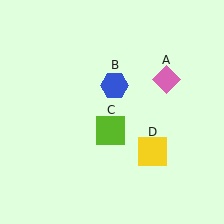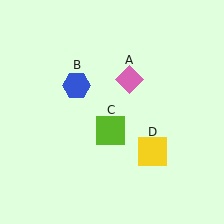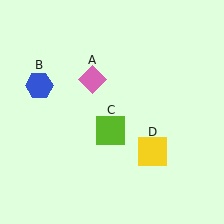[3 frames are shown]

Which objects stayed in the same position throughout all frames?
Lime square (object C) and yellow square (object D) remained stationary.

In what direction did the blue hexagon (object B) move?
The blue hexagon (object B) moved left.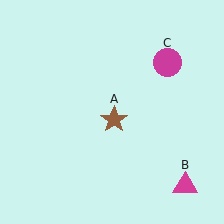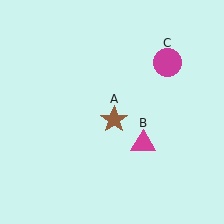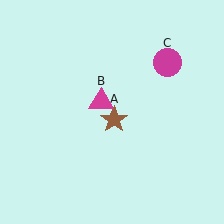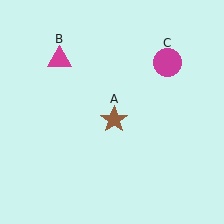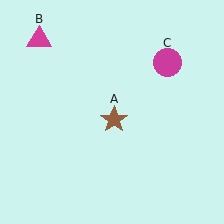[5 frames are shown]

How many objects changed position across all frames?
1 object changed position: magenta triangle (object B).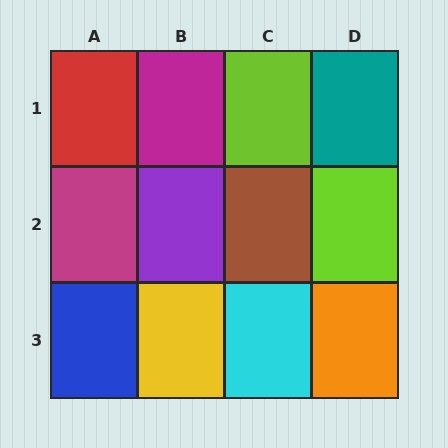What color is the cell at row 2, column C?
Brown.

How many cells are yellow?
1 cell is yellow.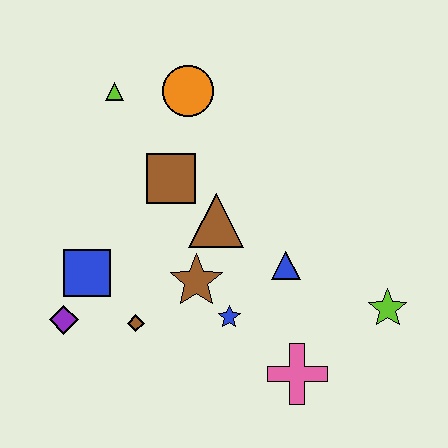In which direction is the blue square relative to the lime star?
The blue square is to the left of the lime star.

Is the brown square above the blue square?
Yes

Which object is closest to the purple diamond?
The blue square is closest to the purple diamond.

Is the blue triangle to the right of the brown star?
Yes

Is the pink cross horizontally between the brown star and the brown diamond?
No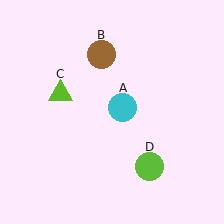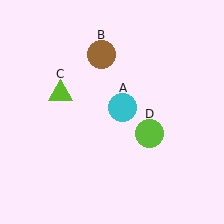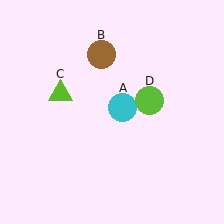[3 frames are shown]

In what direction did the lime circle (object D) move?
The lime circle (object D) moved up.